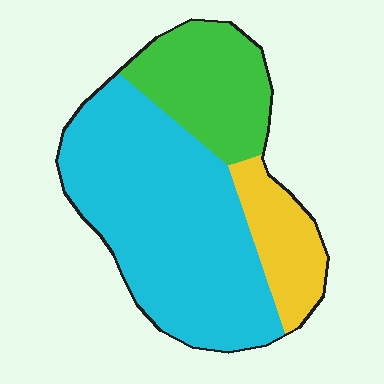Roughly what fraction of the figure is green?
Green covers about 25% of the figure.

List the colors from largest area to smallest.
From largest to smallest: cyan, green, yellow.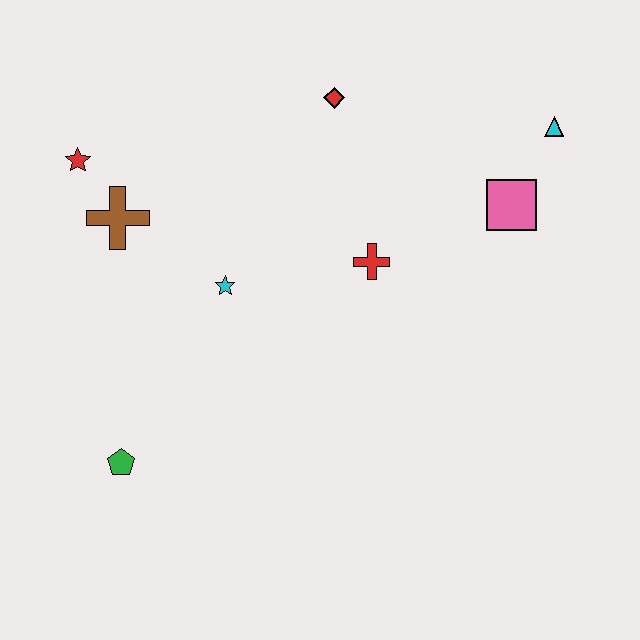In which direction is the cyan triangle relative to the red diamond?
The cyan triangle is to the right of the red diamond.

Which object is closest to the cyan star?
The brown cross is closest to the cyan star.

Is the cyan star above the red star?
No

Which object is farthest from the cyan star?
The cyan triangle is farthest from the cyan star.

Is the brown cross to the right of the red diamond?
No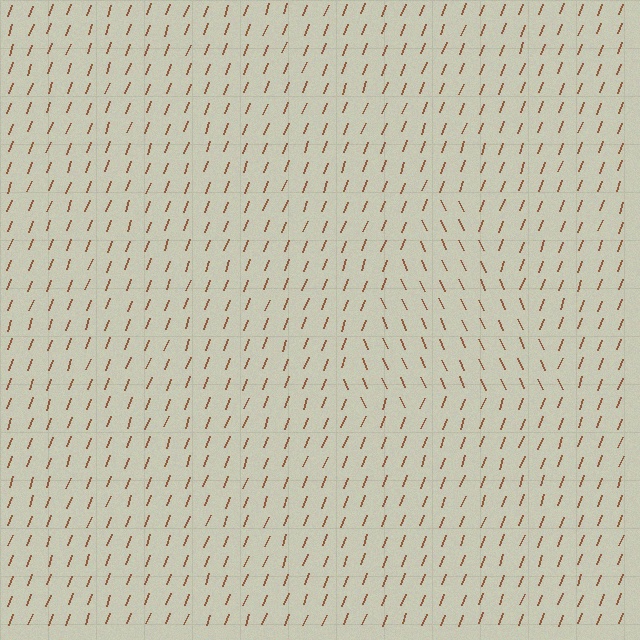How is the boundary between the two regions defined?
The boundary is defined purely by a change in line orientation (approximately 45 degrees difference). All lines are the same color and thickness.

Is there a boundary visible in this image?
Yes, there is a texture boundary formed by a change in line orientation.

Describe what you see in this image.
The image is filled with small brown line segments. A triangle region in the image has lines oriented differently from the surrounding lines, creating a visible texture boundary.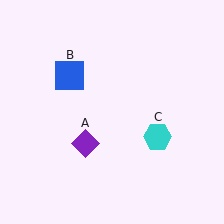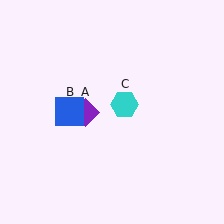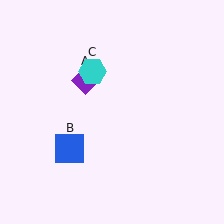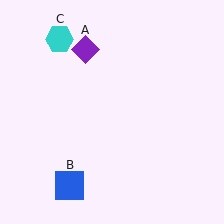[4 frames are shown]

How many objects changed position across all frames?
3 objects changed position: purple diamond (object A), blue square (object B), cyan hexagon (object C).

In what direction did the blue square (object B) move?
The blue square (object B) moved down.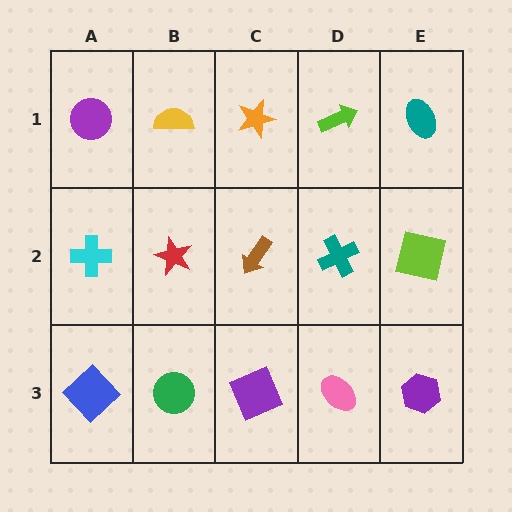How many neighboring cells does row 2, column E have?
3.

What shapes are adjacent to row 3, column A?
A cyan cross (row 2, column A), a green circle (row 3, column B).